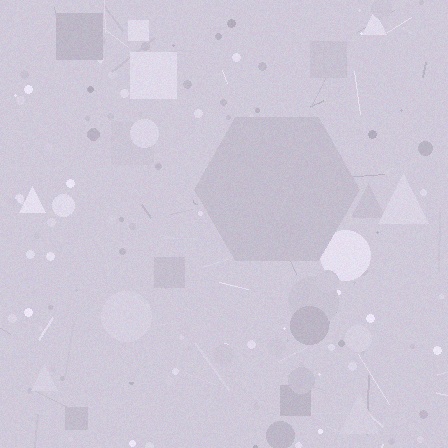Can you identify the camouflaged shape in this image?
The camouflaged shape is a hexagon.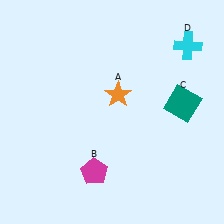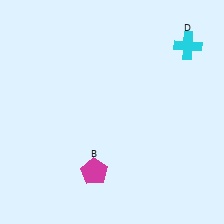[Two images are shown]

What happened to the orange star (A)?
The orange star (A) was removed in Image 2. It was in the top-right area of Image 1.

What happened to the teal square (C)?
The teal square (C) was removed in Image 2. It was in the top-right area of Image 1.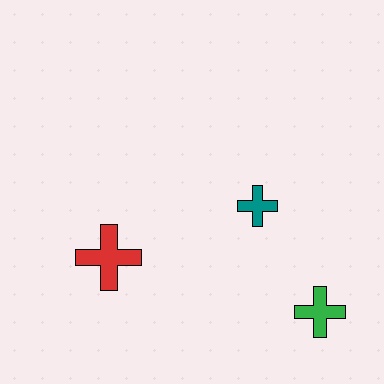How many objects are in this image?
There are 3 objects.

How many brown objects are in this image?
There are no brown objects.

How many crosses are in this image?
There are 3 crosses.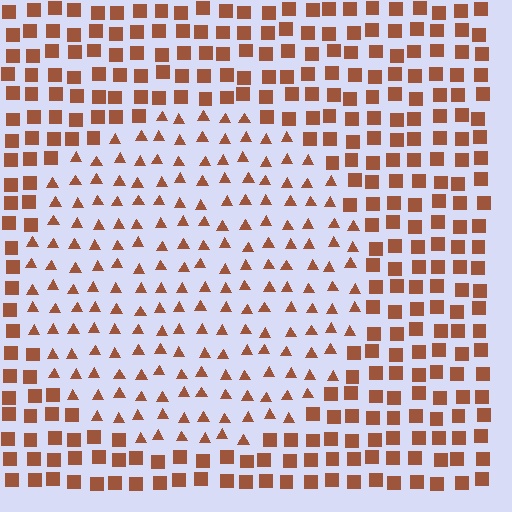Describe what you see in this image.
The image is filled with small brown elements arranged in a uniform grid. A circle-shaped region contains triangles, while the surrounding area contains squares. The boundary is defined purely by the change in element shape.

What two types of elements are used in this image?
The image uses triangles inside the circle region and squares outside it.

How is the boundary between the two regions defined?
The boundary is defined by a change in element shape: triangles inside vs. squares outside. All elements share the same color and spacing.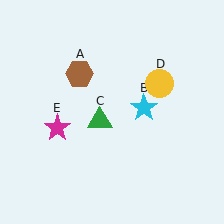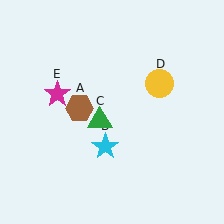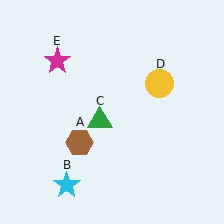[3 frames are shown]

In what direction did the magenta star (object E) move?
The magenta star (object E) moved up.